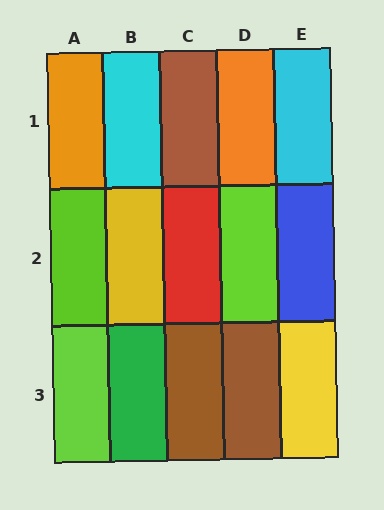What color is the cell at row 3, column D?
Brown.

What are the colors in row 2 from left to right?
Lime, yellow, red, lime, blue.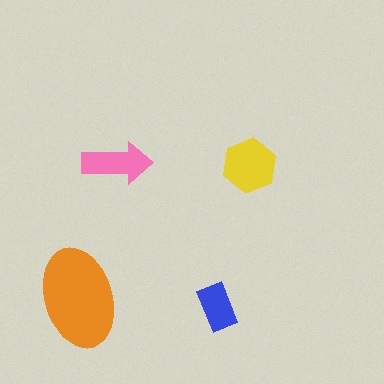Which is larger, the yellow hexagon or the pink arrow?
The yellow hexagon.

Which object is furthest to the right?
The yellow hexagon is rightmost.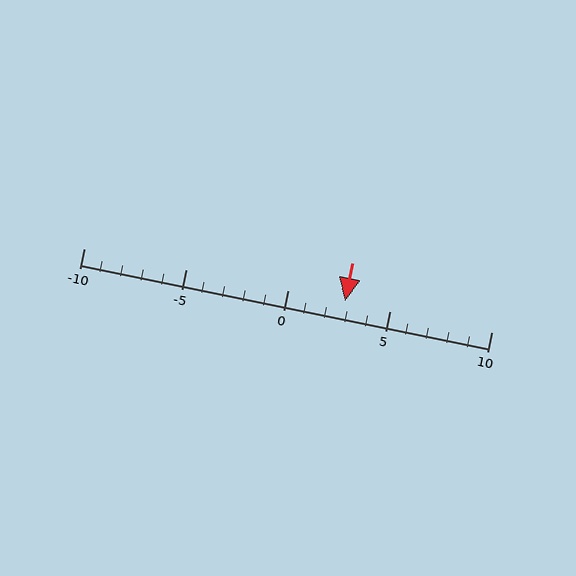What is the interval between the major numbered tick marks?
The major tick marks are spaced 5 units apart.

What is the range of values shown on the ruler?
The ruler shows values from -10 to 10.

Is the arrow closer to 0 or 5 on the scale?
The arrow is closer to 5.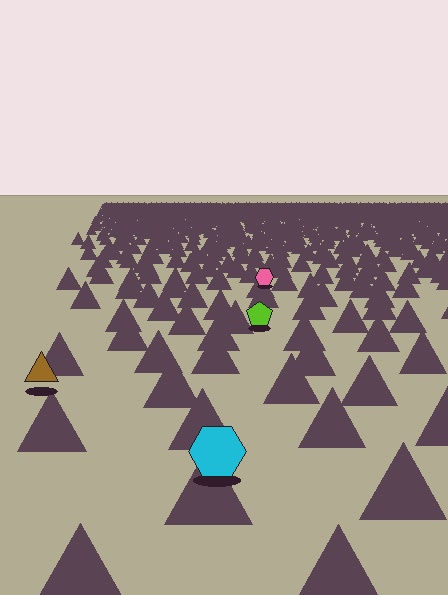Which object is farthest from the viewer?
The pink hexagon is farthest from the viewer. It appears smaller and the ground texture around it is denser.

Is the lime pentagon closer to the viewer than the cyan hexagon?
No. The cyan hexagon is closer — you can tell from the texture gradient: the ground texture is coarser near it.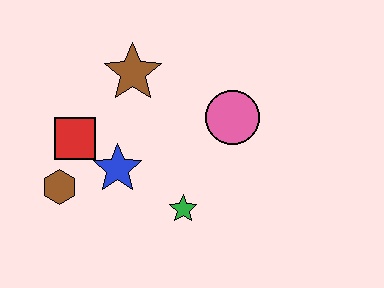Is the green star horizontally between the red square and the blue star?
No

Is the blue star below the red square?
Yes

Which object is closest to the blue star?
The red square is closest to the blue star.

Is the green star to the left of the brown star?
No